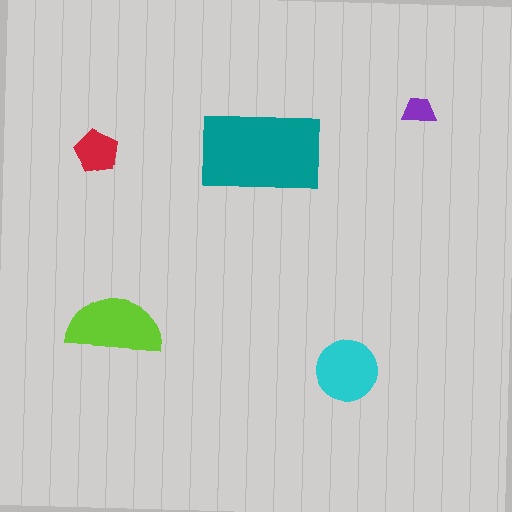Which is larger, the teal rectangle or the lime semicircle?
The teal rectangle.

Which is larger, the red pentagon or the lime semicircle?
The lime semicircle.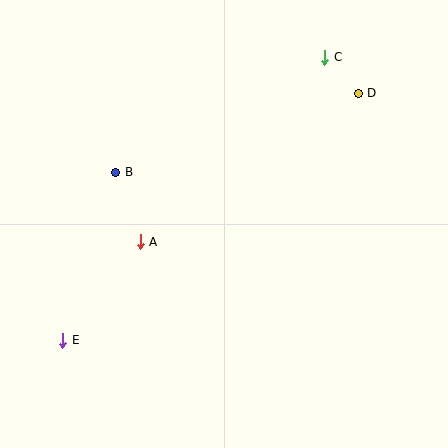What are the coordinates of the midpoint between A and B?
The midpoint between A and B is at (128, 207).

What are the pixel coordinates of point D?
Point D is at (358, 93).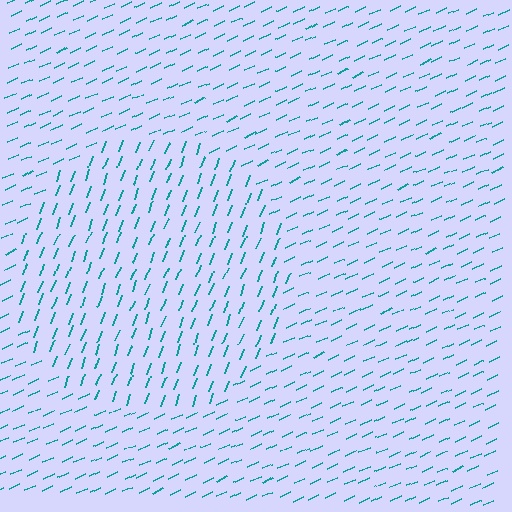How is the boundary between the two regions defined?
The boundary is defined purely by a change in line orientation (approximately 45 degrees difference). All lines are the same color and thickness.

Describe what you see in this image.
The image is filled with small teal line segments. A circle region in the image has lines oriented differently from the surrounding lines, creating a visible texture boundary.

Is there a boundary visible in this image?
Yes, there is a texture boundary formed by a change in line orientation.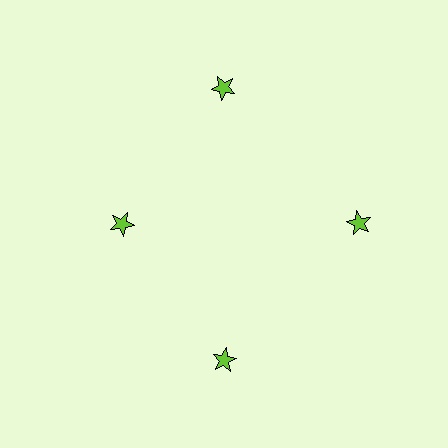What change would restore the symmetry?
The symmetry would be restored by moving it outward, back onto the ring so that all 4 stars sit at equal angles and equal distance from the center.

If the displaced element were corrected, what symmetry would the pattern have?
It would have 4-fold rotational symmetry — the pattern would map onto itself every 90 degrees.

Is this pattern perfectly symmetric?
No. The 4 lime stars are arranged in a ring, but one element near the 9 o'clock position is pulled inward toward the center, breaking the 4-fold rotational symmetry.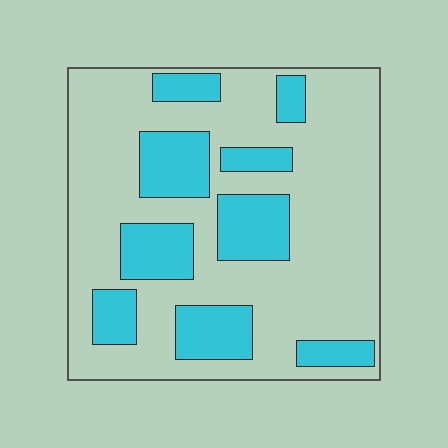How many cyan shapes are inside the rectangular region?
9.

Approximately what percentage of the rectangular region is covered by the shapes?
Approximately 30%.